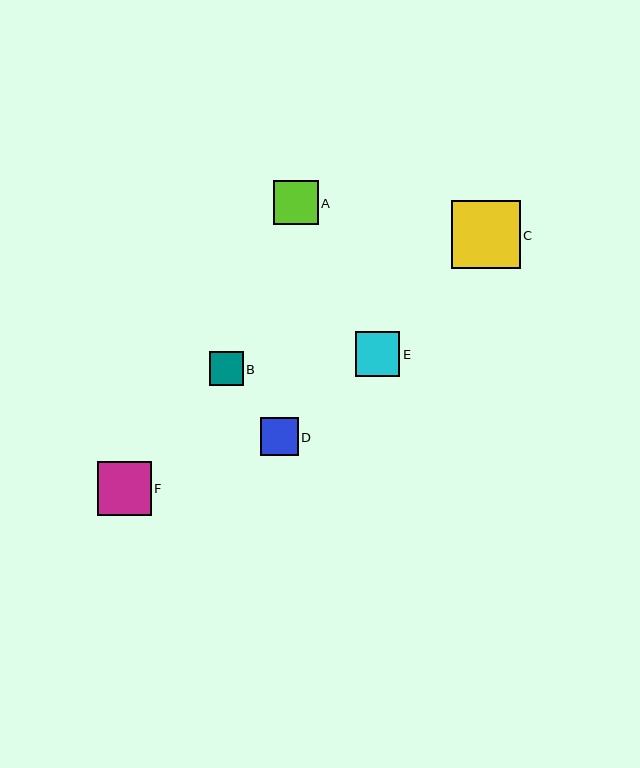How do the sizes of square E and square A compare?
Square E and square A are approximately the same size.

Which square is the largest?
Square C is the largest with a size of approximately 69 pixels.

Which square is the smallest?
Square B is the smallest with a size of approximately 34 pixels.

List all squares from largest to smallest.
From largest to smallest: C, F, E, A, D, B.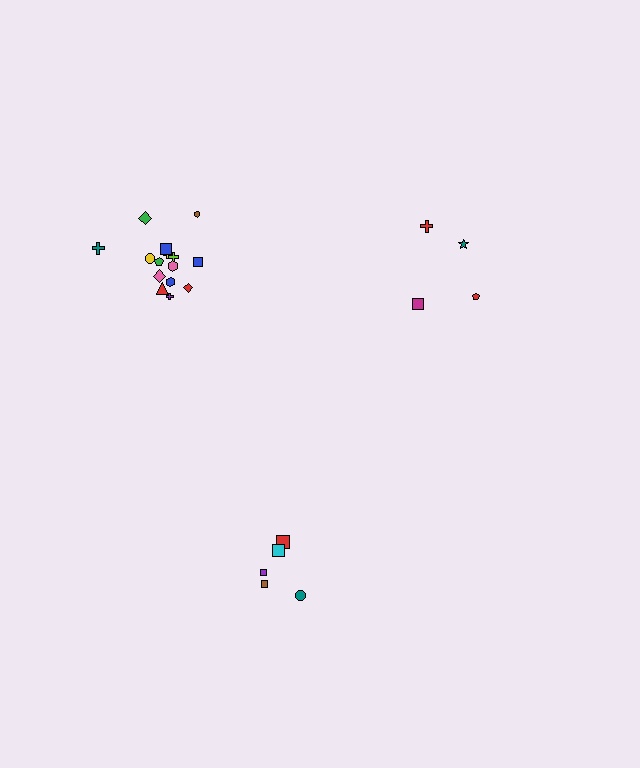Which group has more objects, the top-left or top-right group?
The top-left group.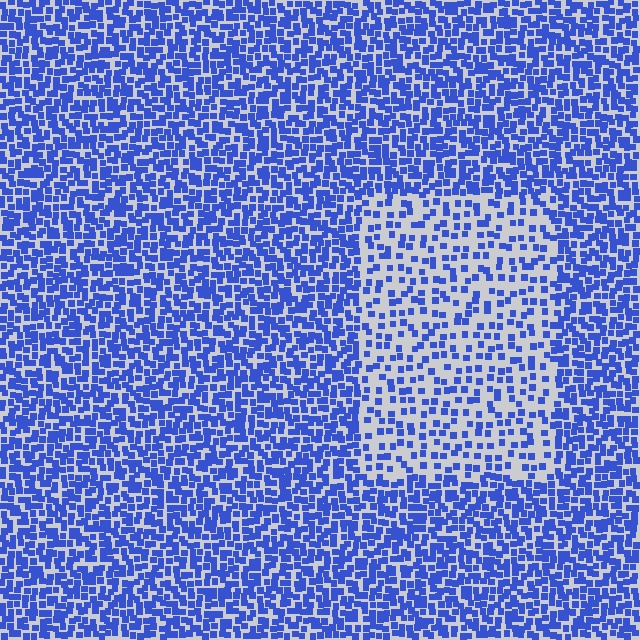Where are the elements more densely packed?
The elements are more densely packed outside the rectangle boundary.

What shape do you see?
I see a rectangle.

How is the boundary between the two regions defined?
The boundary is defined by a change in element density (approximately 2.1x ratio). All elements are the same color, size, and shape.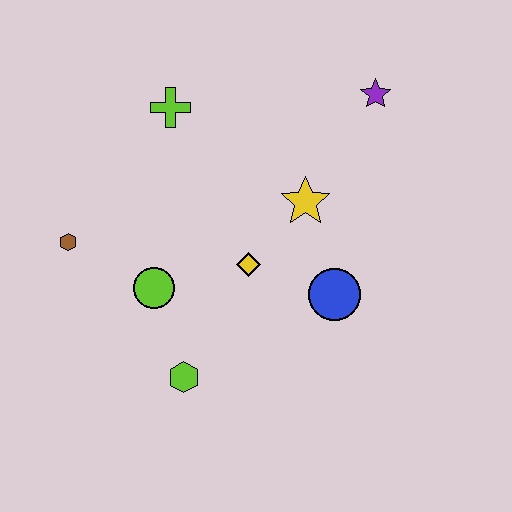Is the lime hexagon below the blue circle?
Yes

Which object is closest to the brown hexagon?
The lime circle is closest to the brown hexagon.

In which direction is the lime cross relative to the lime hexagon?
The lime cross is above the lime hexagon.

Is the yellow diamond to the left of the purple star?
Yes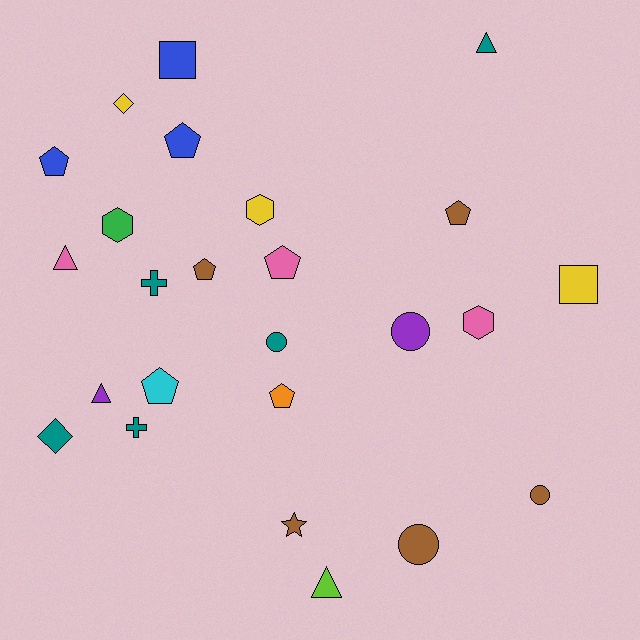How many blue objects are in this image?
There are 3 blue objects.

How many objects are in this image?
There are 25 objects.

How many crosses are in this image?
There are 2 crosses.